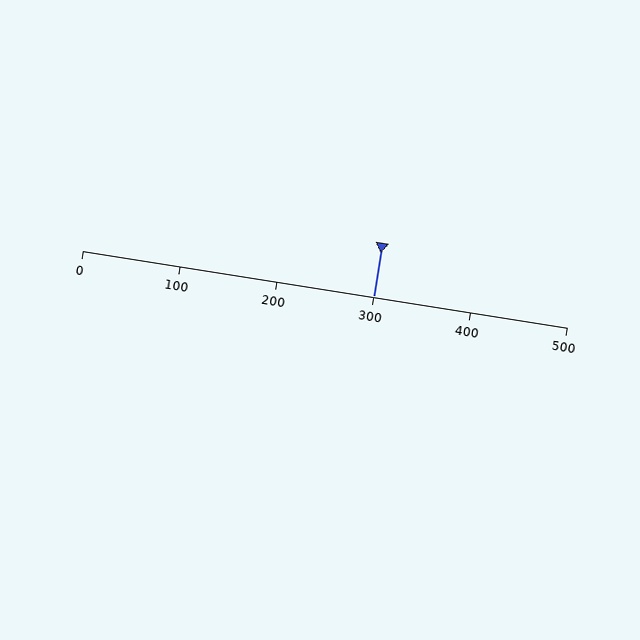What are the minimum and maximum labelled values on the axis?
The axis runs from 0 to 500.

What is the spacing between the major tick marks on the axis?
The major ticks are spaced 100 apart.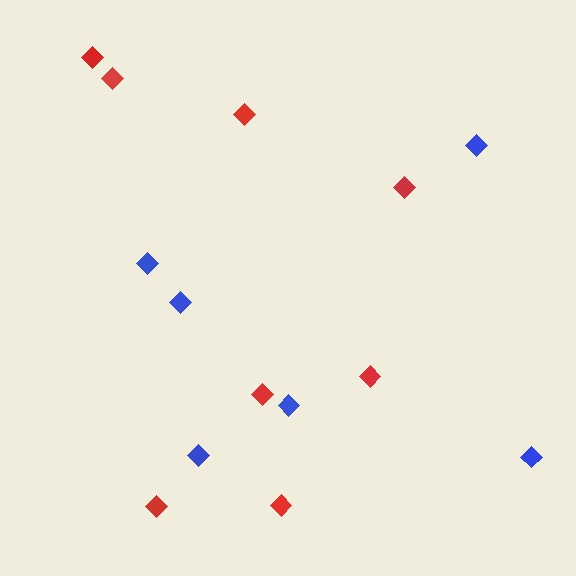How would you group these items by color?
There are 2 groups: one group of blue diamonds (6) and one group of red diamonds (8).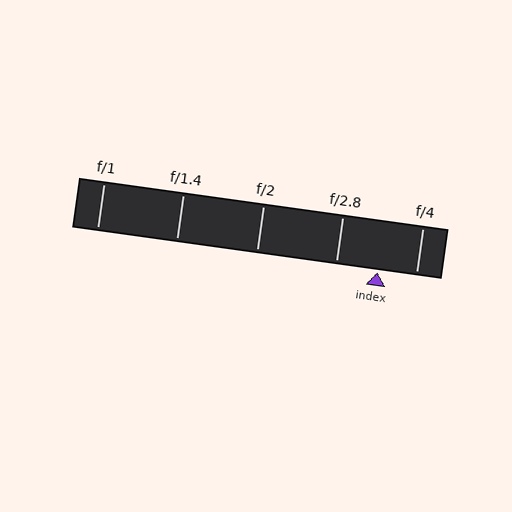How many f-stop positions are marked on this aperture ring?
There are 5 f-stop positions marked.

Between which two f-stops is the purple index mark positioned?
The index mark is between f/2.8 and f/4.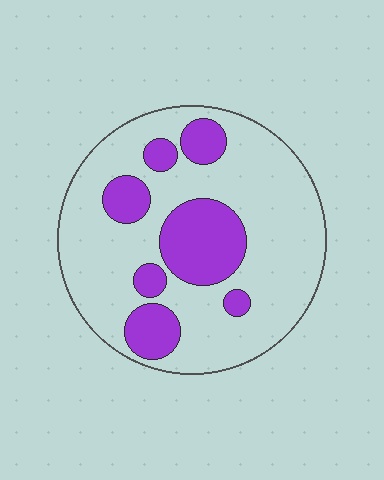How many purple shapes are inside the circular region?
7.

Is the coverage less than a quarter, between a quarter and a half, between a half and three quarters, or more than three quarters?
Between a quarter and a half.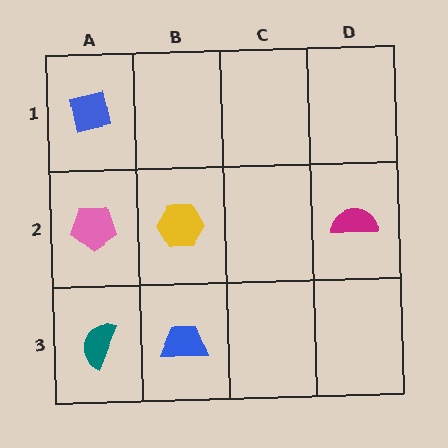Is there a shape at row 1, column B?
No, that cell is empty.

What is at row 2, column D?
A magenta semicircle.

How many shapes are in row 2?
3 shapes.